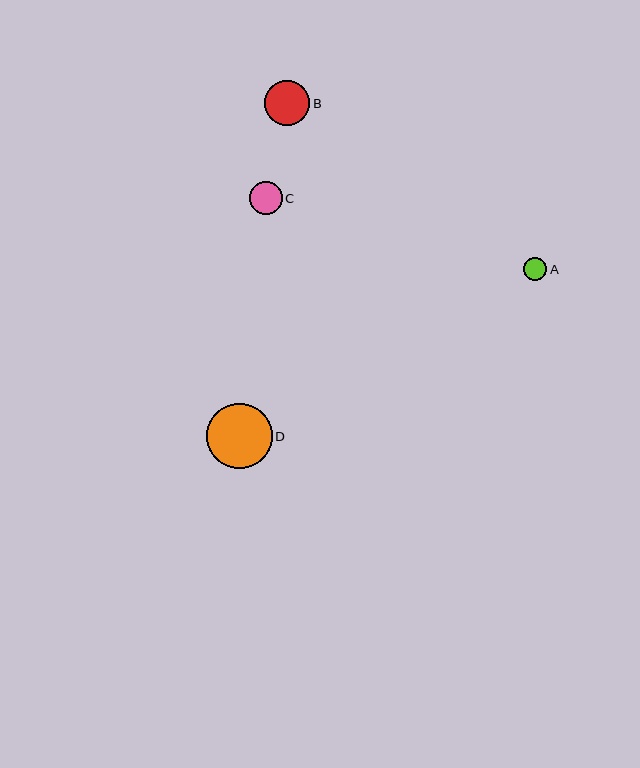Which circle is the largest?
Circle D is the largest with a size of approximately 65 pixels.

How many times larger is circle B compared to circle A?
Circle B is approximately 1.9 times the size of circle A.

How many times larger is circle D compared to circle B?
Circle D is approximately 1.5 times the size of circle B.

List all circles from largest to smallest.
From largest to smallest: D, B, C, A.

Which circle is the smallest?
Circle A is the smallest with a size of approximately 23 pixels.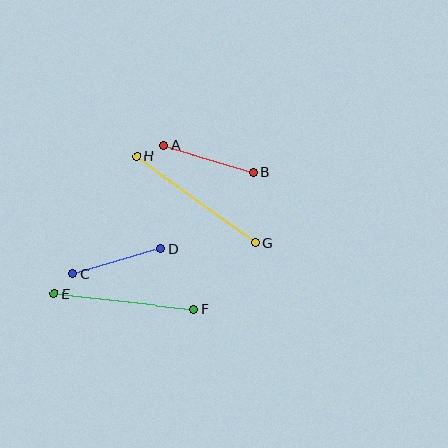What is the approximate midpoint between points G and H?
The midpoint is at approximately (196, 200) pixels.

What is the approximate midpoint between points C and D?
The midpoint is at approximately (116, 261) pixels.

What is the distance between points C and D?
The distance is approximately 92 pixels.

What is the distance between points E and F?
The distance is approximately 140 pixels.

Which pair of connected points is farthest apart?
Points G and H are farthest apart.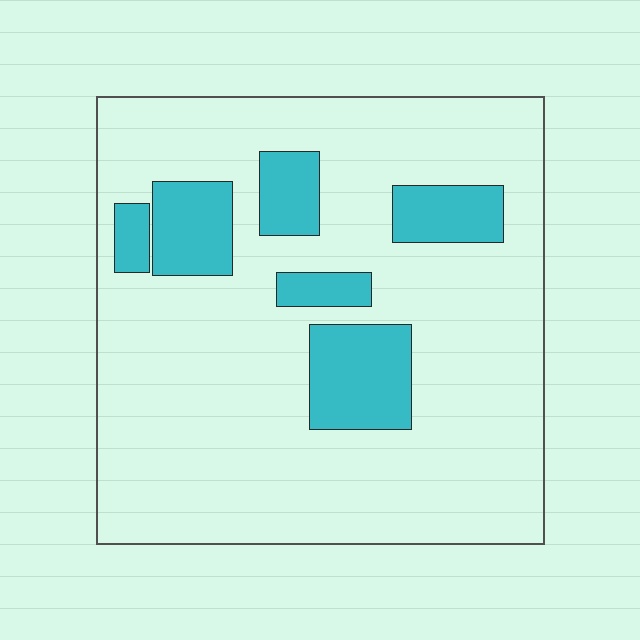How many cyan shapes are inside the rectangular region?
6.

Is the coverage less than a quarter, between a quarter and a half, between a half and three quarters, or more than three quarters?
Less than a quarter.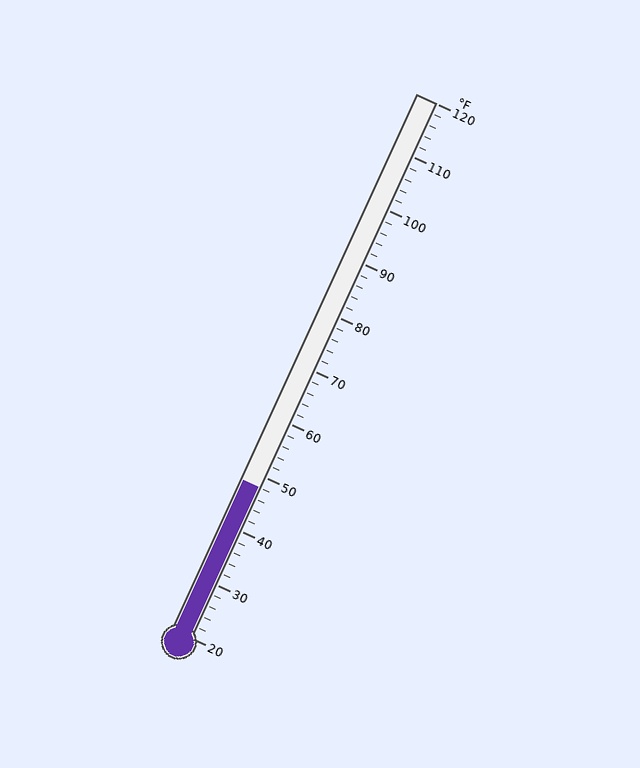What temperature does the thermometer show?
The thermometer shows approximately 48°F.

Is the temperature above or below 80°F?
The temperature is below 80°F.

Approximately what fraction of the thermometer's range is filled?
The thermometer is filled to approximately 30% of its range.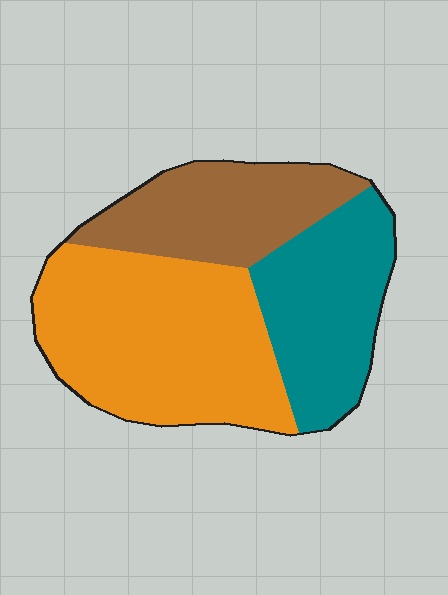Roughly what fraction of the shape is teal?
Teal covers roughly 30% of the shape.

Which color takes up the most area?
Orange, at roughly 45%.